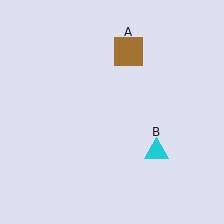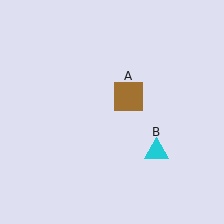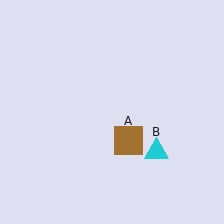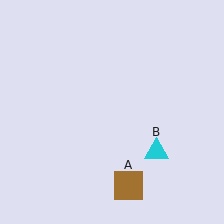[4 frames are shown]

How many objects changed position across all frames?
1 object changed position: brown square (object A).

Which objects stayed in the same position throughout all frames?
Cyan triangle (object B) remained stationary.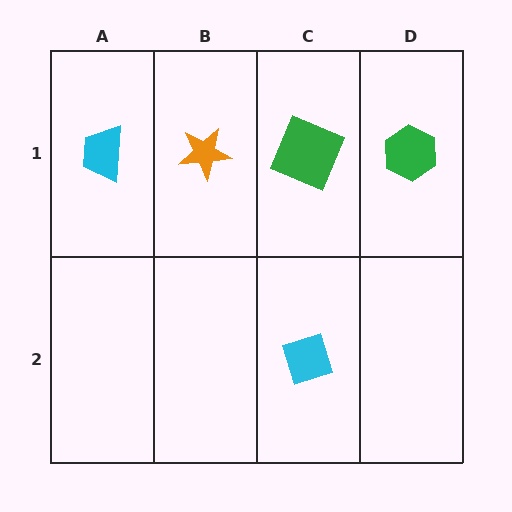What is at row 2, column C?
A cyan diamond.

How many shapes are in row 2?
1 shape.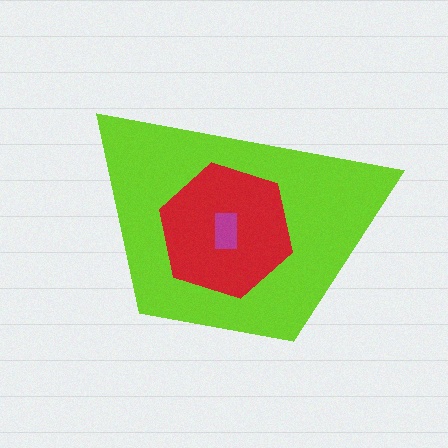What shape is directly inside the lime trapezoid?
The red hexagon.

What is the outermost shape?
The lime trapezoid.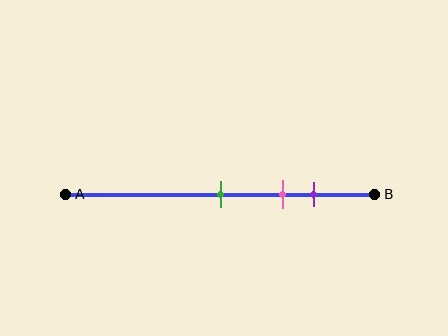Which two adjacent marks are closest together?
The pink and purple marks are the closest adjacent pair.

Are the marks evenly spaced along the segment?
Yes, the marks are approximately evenly spaced.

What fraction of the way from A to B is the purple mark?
The purple mark is approximately 80% (0.8) of the way from A to B.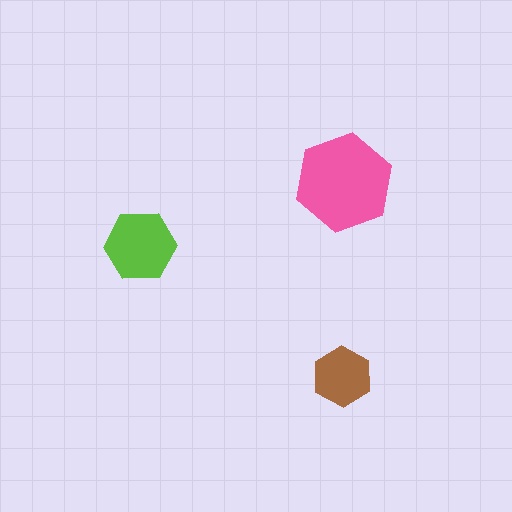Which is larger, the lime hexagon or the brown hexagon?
The lime one.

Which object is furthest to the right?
The pink hexagon is rightmost.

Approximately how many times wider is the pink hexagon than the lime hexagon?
About 1.5 times wider.